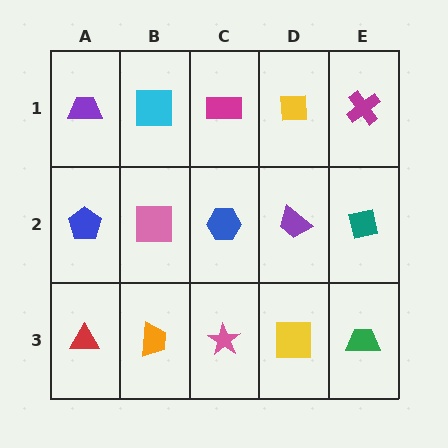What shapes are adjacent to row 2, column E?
A magenta cross (row 1, column E), a green trapezoid (row 3, column E), a purple trapezoid (row 2, column D).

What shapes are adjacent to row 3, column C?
A blue hexagon (row 2, column C), an orange trapezoid (row 3, column B), a yellow square (row 3, column D).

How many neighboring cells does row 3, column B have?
3.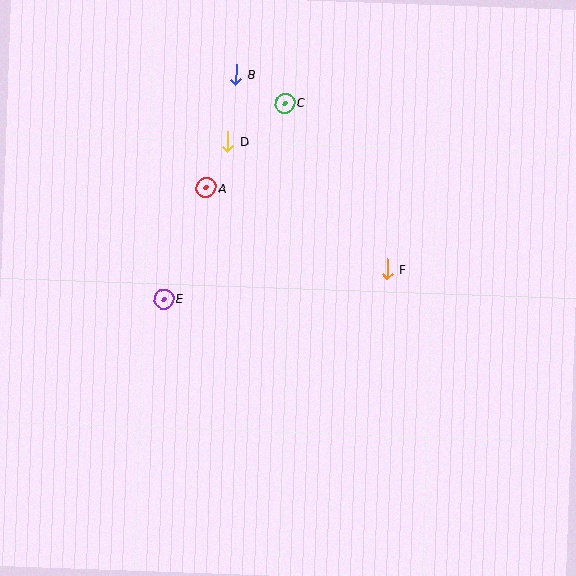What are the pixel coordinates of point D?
Point D is at (228, 141).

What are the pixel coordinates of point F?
Point F is at (387, 269).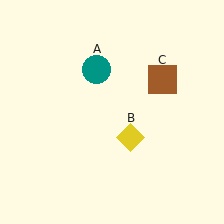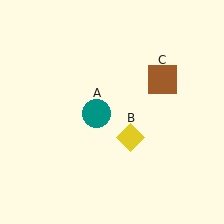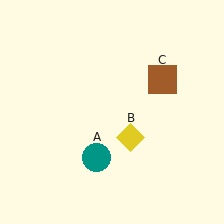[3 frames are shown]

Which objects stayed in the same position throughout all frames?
Yellow diamond (object B) and brown square (object C) remained stationary.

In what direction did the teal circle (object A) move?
The teal circle (object A) moved down.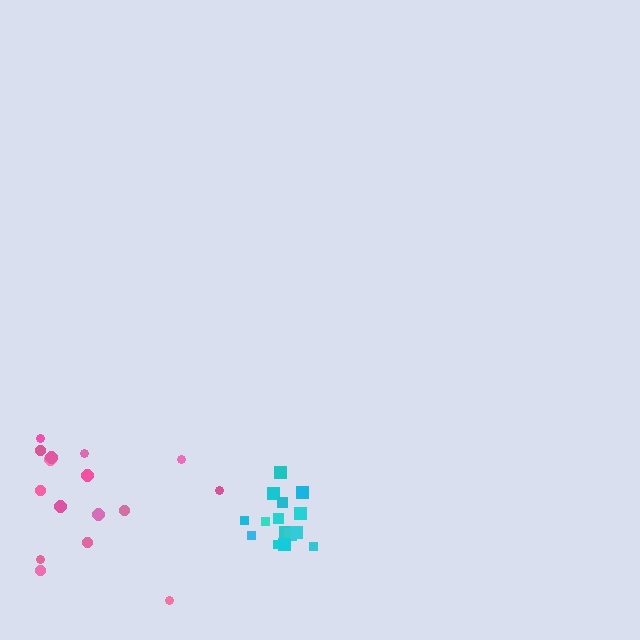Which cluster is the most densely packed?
Cyan.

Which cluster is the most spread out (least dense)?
Pink.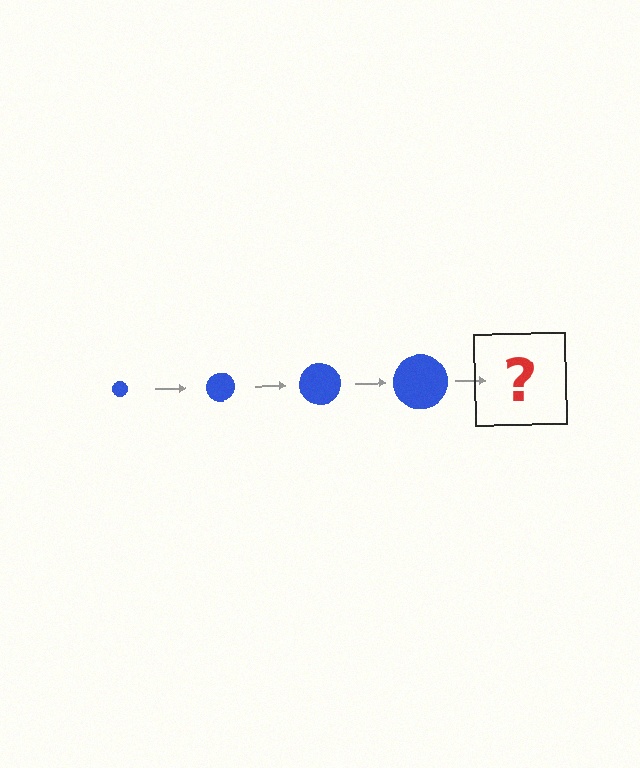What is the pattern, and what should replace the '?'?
The pattern is that the circle gets progressively larger each step. The '?' should be a blue circle, larger than the previous one.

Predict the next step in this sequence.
The next step is a blue circle, larger than the previous one.